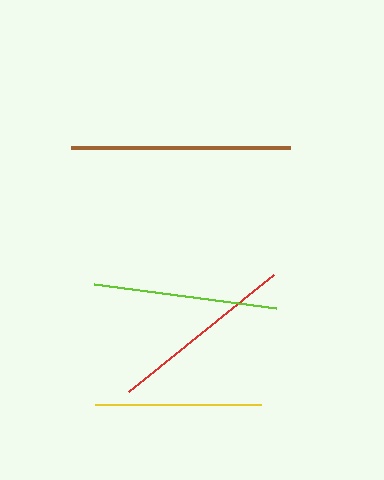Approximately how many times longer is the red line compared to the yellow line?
The red line is approximately 1.1 times the length of the yellow line.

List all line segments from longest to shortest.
From longest to shortest: brown, red, lime, yellow.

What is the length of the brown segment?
The brown segment is approximately 219 pixels long.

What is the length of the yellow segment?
The yellow segment is approximately 166 pixels long.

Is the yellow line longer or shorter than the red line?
The red line is longer than the yellow line.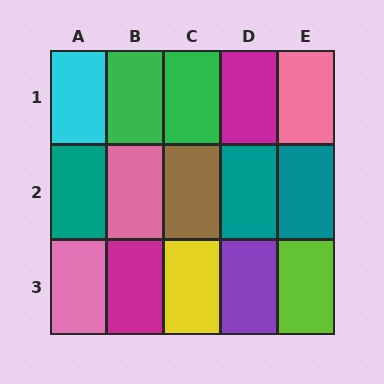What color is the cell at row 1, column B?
Green.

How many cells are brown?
1 cell is brown.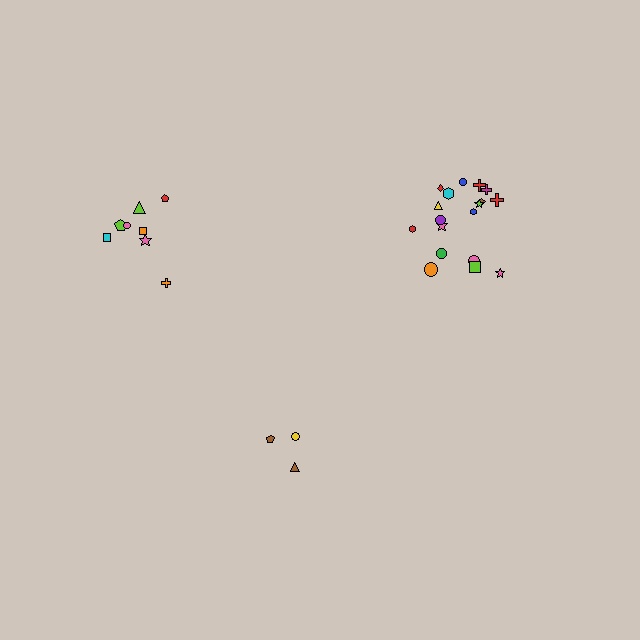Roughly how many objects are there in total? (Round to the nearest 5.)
Roughly 30 objects in total.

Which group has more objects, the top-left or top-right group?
The top-right group.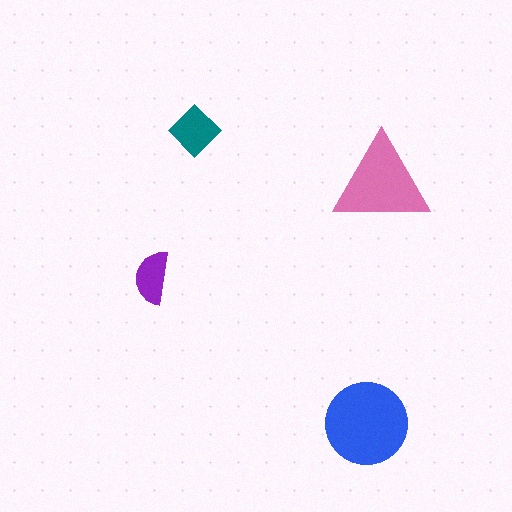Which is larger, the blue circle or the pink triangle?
The blue circle.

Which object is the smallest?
The purple semicircle.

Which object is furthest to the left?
The purple semicircle is leftmost.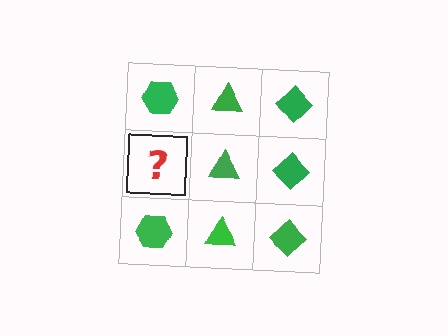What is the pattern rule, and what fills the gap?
The rule is that each column has a consistent shape. The gap should be filled with a green hexagon.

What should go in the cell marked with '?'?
The missing cell should contain a green hexagon.